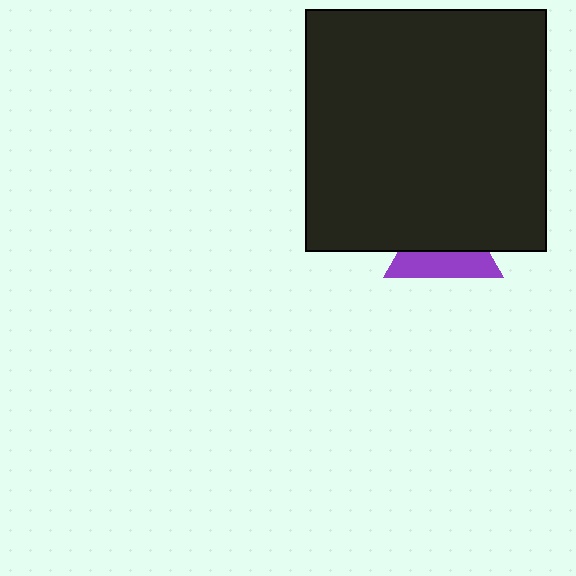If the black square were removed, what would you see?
You would see the complete purple triangle.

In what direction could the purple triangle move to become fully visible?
The purple triangle could move down. That would shift it out from behind the black square entirely.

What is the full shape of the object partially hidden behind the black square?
The partially hidden object is a purple triangle.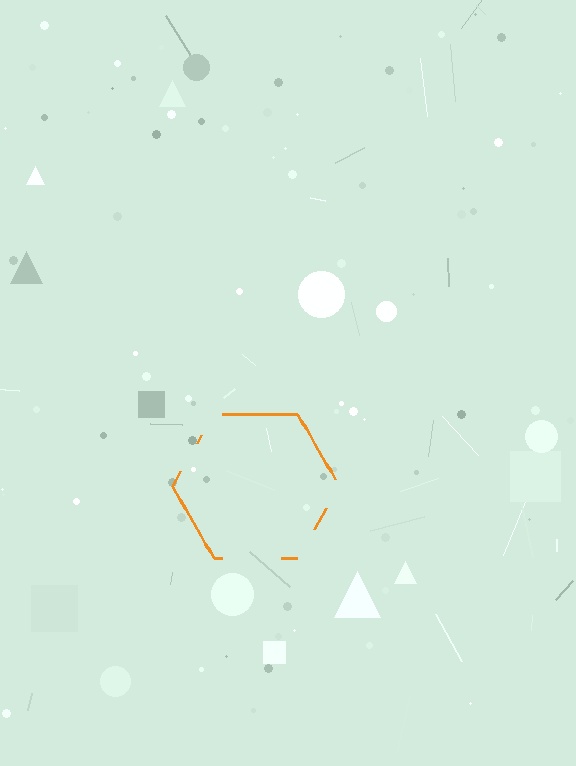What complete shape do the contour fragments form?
The contour fragments form a hexagon.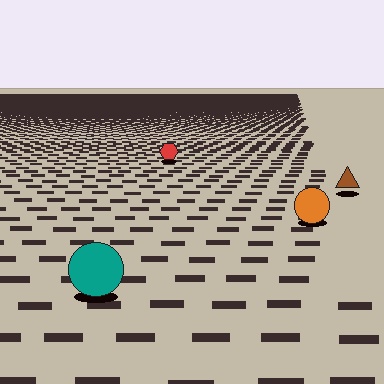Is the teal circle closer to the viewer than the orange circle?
Yes. The teal circle is closer — you can tell from the texture gradient: the ground texture is coarser near it.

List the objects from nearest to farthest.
From nearest to farthest: the teal circle, the orange circle, the brown triangle, the red hexagon.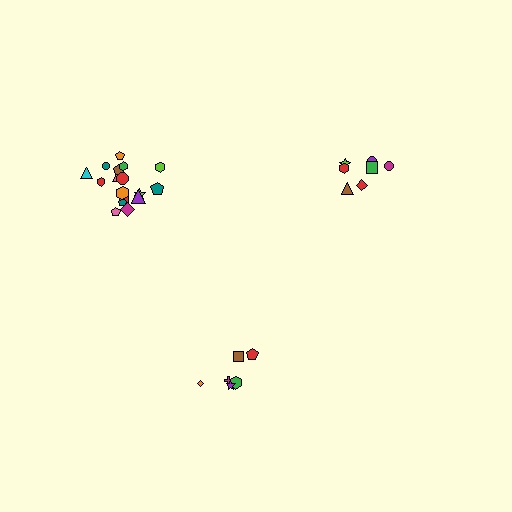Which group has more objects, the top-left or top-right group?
The top-left group.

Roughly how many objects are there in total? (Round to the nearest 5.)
Roughly 30 objects in total.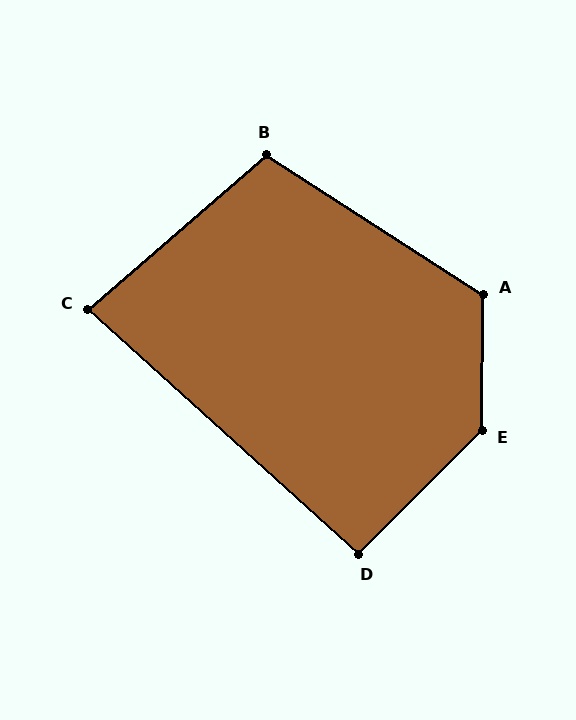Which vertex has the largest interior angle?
E, at approximately 136 degrees.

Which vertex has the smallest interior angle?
C, at approximately 83 degrees.